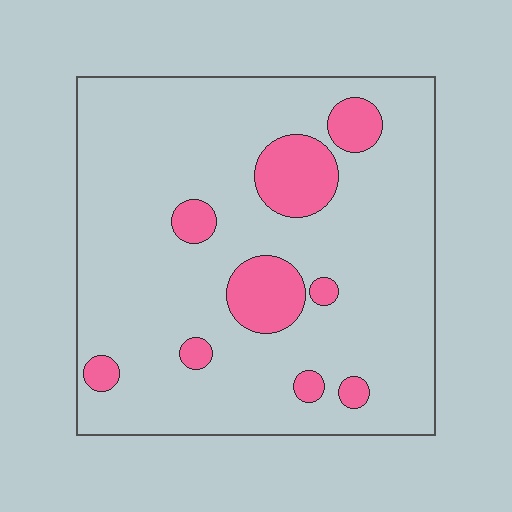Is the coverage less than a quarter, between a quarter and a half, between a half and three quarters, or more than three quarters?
Less than a quarter.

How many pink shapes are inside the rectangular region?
9.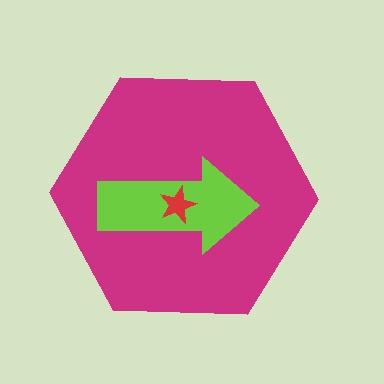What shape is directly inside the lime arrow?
The red star.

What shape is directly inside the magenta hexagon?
The lime arrow.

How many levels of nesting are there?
3.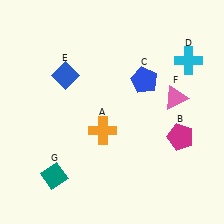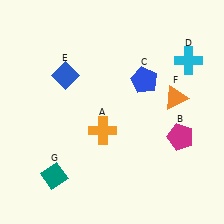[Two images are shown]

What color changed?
The triangle (F) changed from pink in Image 1 to orange in Image 2.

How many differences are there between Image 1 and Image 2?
There is 1 difference between the two images.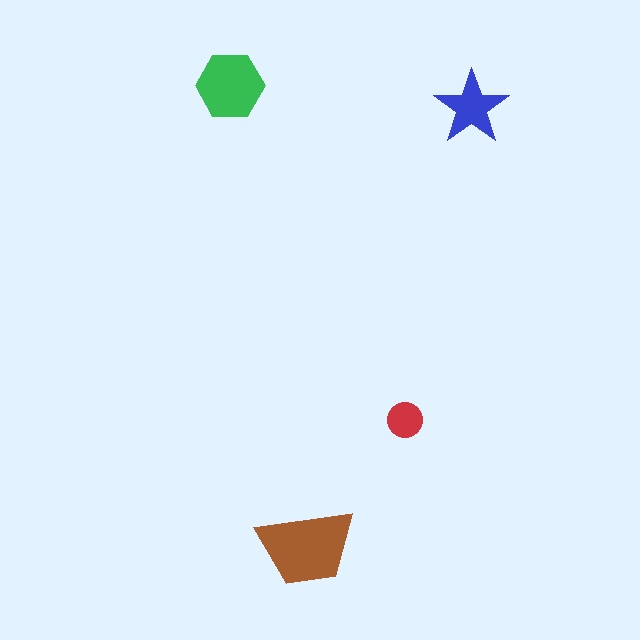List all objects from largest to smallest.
The brown trapezoid, the green hexagon, the blue star, the red circle.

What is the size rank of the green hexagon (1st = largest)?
2nd.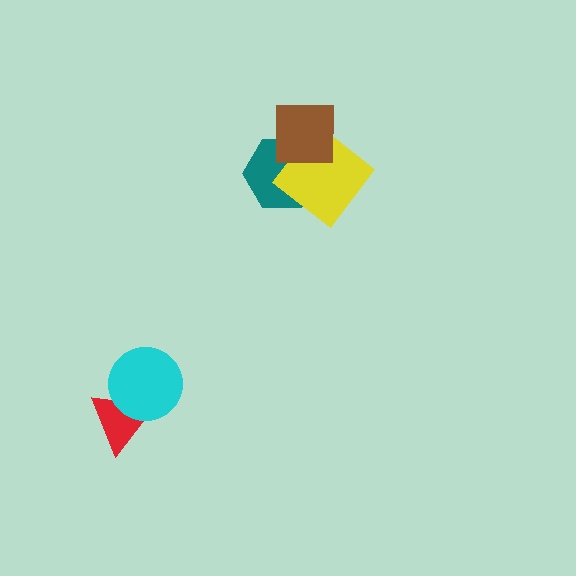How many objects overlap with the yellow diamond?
2 objects overlap with the yellow diamond.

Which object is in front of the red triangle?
The cyan circle is in front of the red triangle.